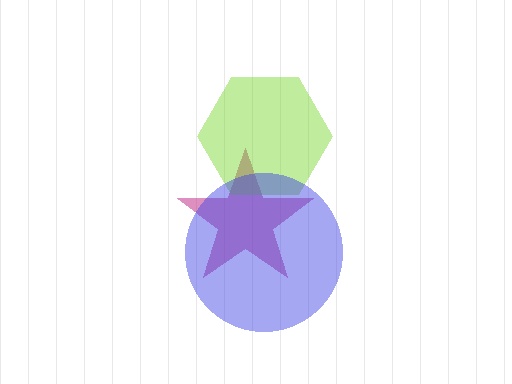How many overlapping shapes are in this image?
There are 3 overlapping shapes in the image.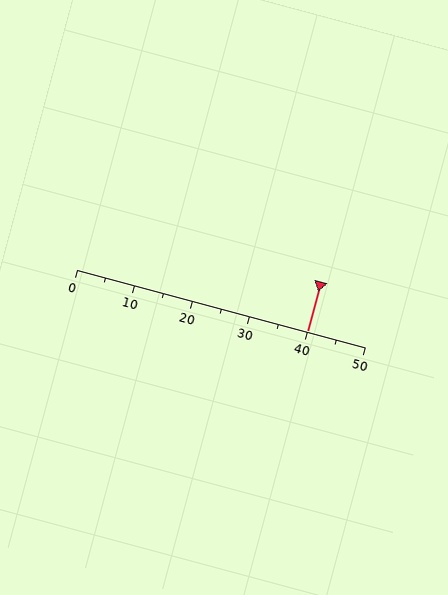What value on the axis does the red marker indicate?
The marker indicates approximately 40.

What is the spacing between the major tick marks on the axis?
The major ticks are spaced 10 apart.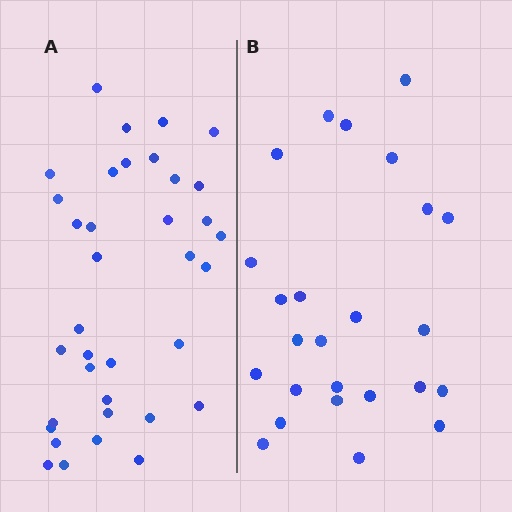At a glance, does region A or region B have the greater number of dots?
Region A (the left region) has more dots.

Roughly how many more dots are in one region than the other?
Region A has roughly 12 or so more dots than region B.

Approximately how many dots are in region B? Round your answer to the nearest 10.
About 20 dots. (The exact count is 25, which rounds to 20.)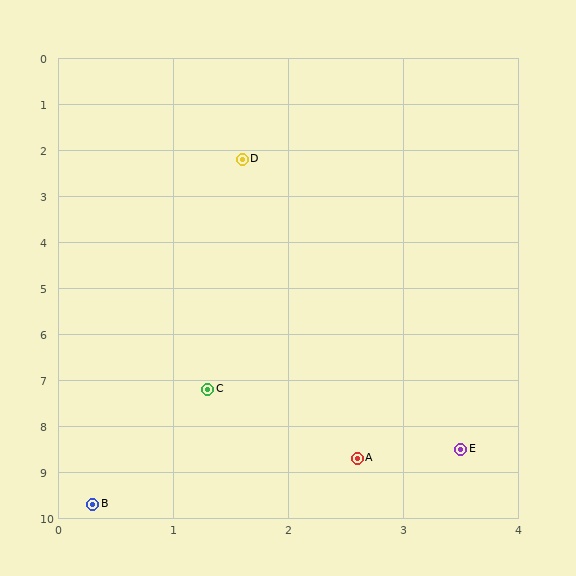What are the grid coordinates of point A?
Point A is at approximately (2.6, 8.7).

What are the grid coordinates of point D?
Point D is at approximately (1.6, 2.2).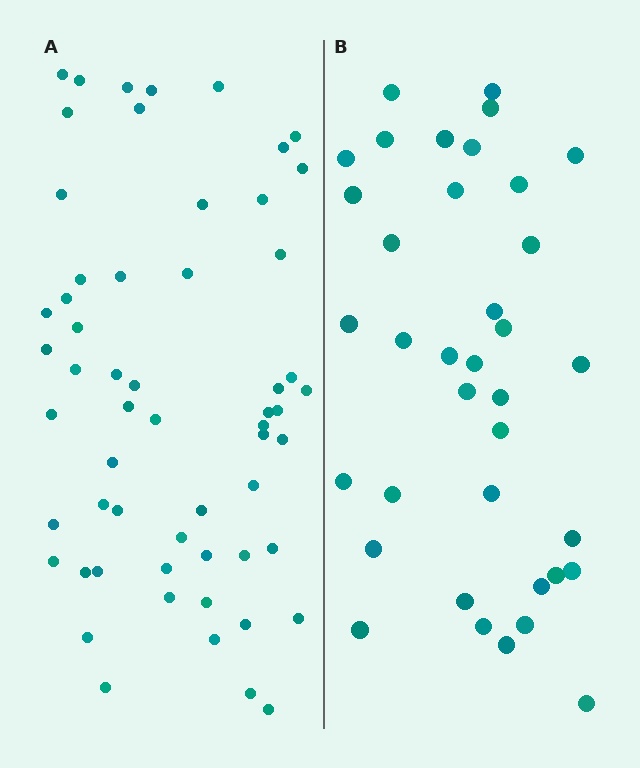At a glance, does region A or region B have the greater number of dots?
Region A (the left region) has more dots.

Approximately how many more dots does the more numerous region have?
Region A has approximately 20 more dots than region B.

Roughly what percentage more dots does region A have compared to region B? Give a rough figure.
About 55% more.